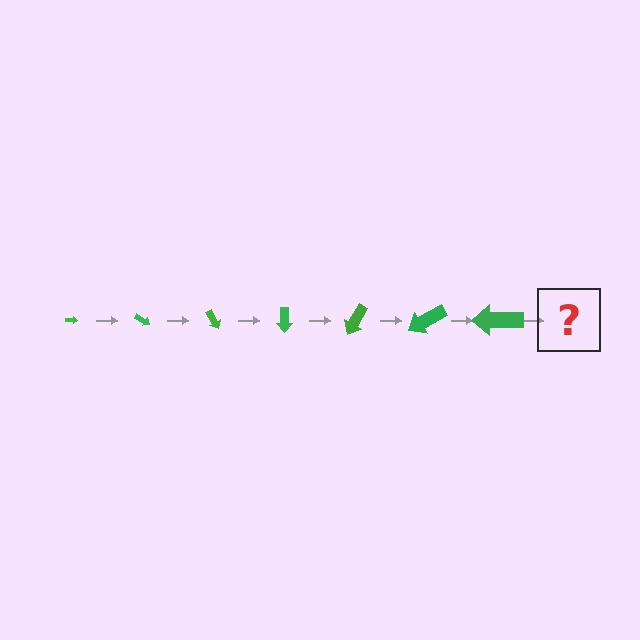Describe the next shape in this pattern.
It should be an arrow, larger than the previous one and rotated 210 degrees from the start.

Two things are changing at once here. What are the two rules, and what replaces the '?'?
The two rules are that the arrow grows larger each step and it rotates 30 degrees each step. The '?' should be an arrow, larger than the previous one and rotated 210 degrees from the start.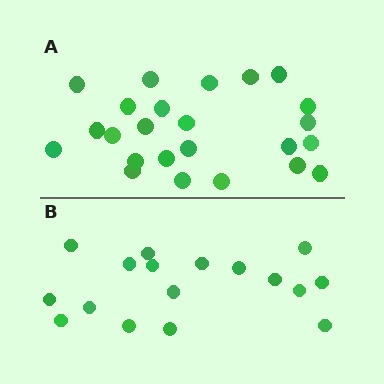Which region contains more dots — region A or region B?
Region A (the top region) has more dots.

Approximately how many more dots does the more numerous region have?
Region A has roughly 8 or so more dots than region B.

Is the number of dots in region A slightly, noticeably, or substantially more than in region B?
Region A has noticeably more, but not dramatically so. The ratio is roughly 1.4 to 1.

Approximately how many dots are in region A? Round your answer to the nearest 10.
About 20 dots. (The exact count is 24, which rounds to 20.)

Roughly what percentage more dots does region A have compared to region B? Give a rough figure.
About 40% more.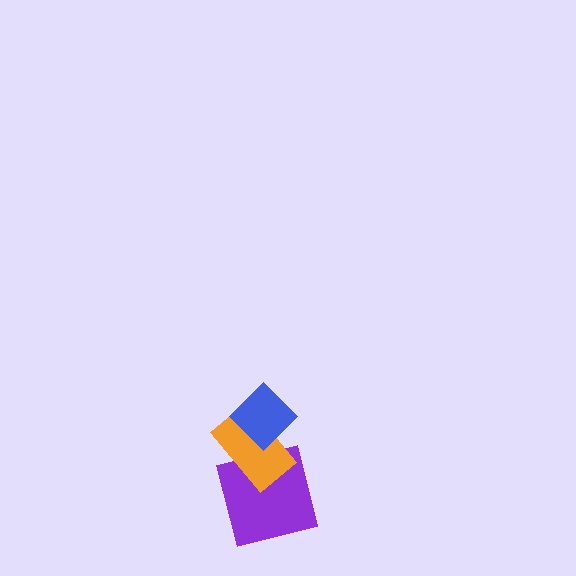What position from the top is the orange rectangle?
The orange rectangle is 2nd from the top.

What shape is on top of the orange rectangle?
The blue diamond is on top of the orange rectangle.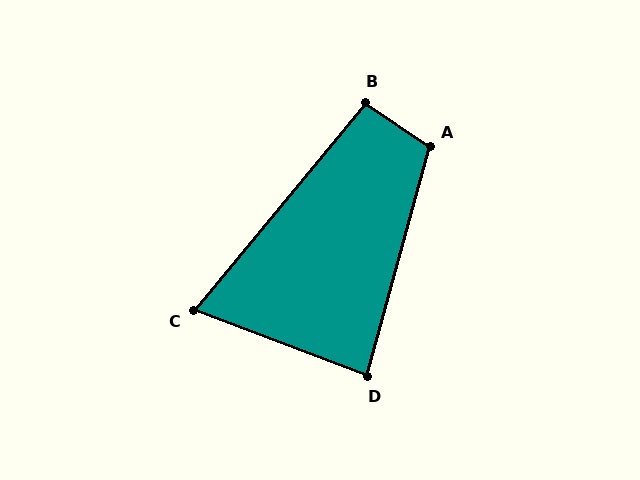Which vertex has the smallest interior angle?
C, at approximately 71 degrees.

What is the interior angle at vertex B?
Approximately 95 degrees (obtuse).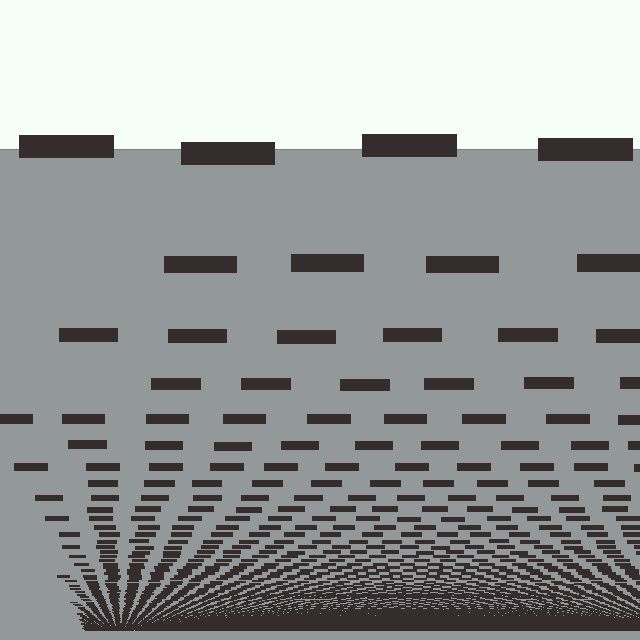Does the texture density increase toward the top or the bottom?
Density increases toward the bottom.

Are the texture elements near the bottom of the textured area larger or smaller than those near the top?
Smaller. The gradient is inverted — elements near the bottom are smaller and denser.